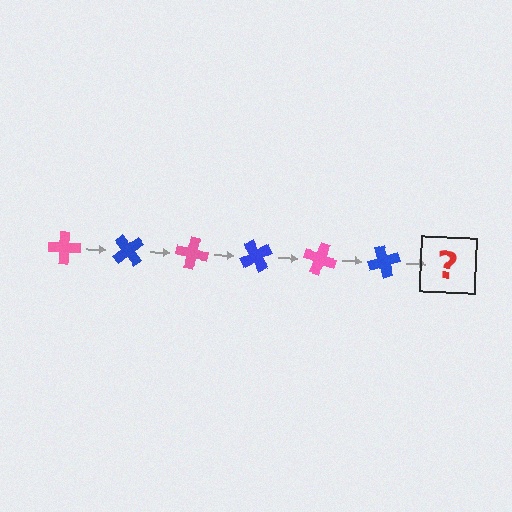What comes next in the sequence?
The next element should be a pink cross, rotated 300 degrees from the start.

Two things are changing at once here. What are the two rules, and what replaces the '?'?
The two rules are that it rotates 50 degrees each step and the color cycles through pink and blue. The '?' should be a pink cross, rotated 300 degrees from the start.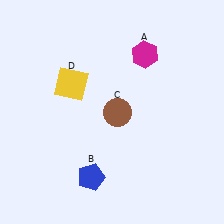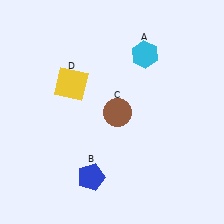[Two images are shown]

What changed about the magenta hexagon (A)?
In Image 1, A is magenta. In Image 2, it changed to cyan.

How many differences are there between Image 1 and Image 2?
There is 1 difference between the two images.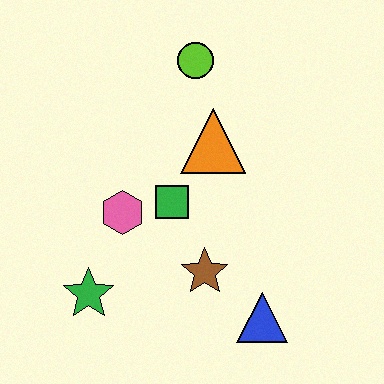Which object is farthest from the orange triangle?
The green star is farthest from the orange triangle.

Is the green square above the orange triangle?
No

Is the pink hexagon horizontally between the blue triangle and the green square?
No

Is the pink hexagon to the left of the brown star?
Yes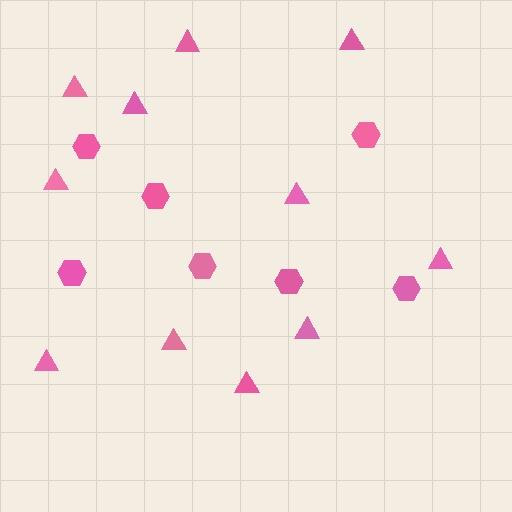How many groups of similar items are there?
There are 2 groups: one group of triangles (11) and one group of hexagons (7).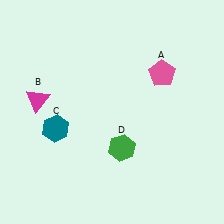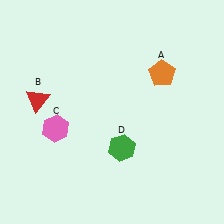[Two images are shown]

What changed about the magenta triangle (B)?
In Image 1, B is magenta. In Image 2, it changed to red.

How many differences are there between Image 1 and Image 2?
There are 3 differences between the two images.